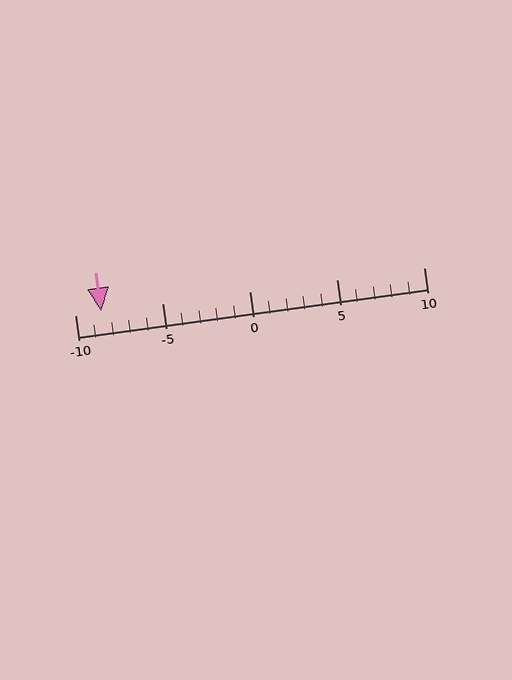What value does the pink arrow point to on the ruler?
The pink arrow points to approximately -8.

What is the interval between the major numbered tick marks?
The major tick marks are spaced 5 units apart.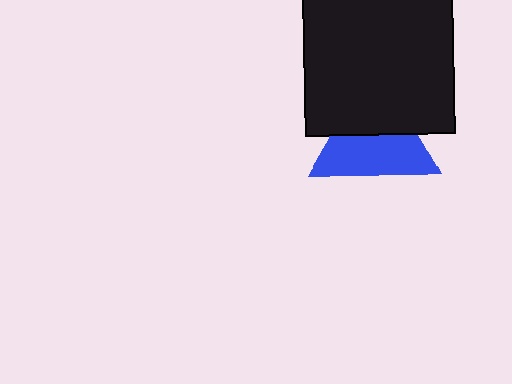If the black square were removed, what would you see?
You would see the complete blue triangle.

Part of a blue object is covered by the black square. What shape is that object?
It is a triangle.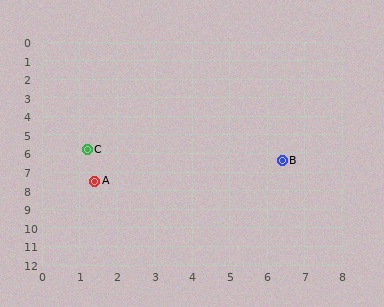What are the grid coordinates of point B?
Point B is at approximately (6.4, 6.4).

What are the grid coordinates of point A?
Point A is at approximately (1.4, 7.5).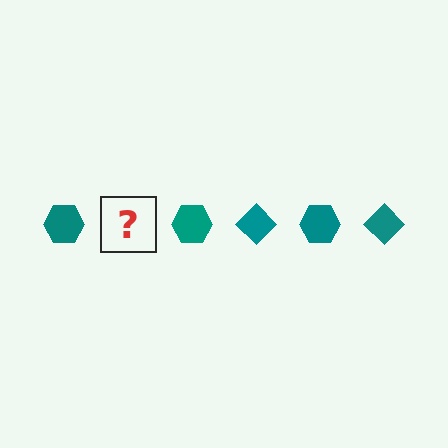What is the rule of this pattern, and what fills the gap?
The rule is that the pattern cycles through hexagon, diamond shapes in teal. The gap should be filled with a teal diamond.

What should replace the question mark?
The question mark should be replaced with a teal diamond.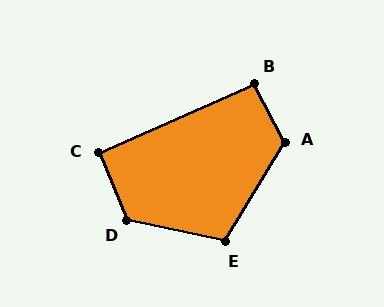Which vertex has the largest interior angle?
D, at approximately 124 degrees.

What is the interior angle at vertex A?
Approximately 122 degrees (obtuse).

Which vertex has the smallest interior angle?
C, at approximately 91 degrees.